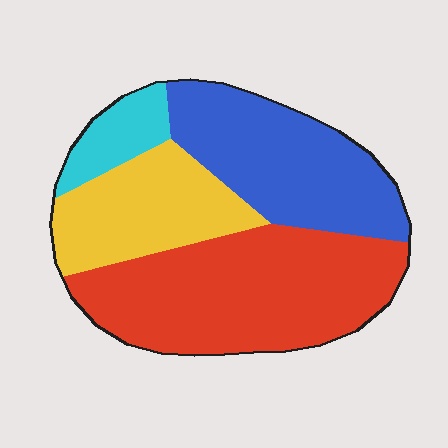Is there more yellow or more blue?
Blue.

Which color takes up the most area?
Red, at roughly 40%.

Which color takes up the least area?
Cyan, at roughly 10%.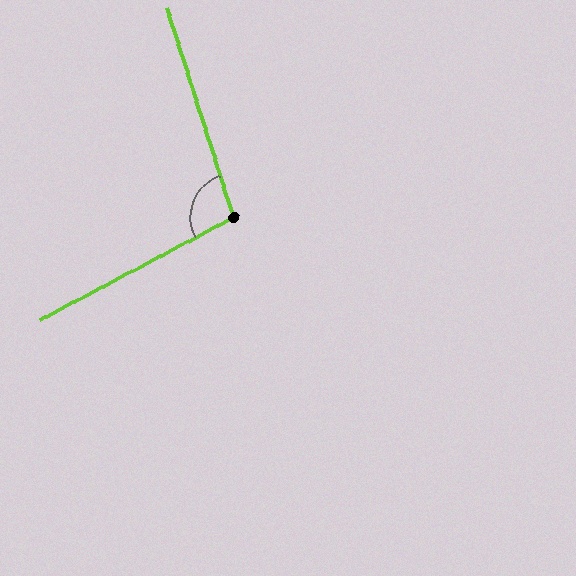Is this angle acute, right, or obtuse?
It is obtuse.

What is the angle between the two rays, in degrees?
Approximately 100 degrees.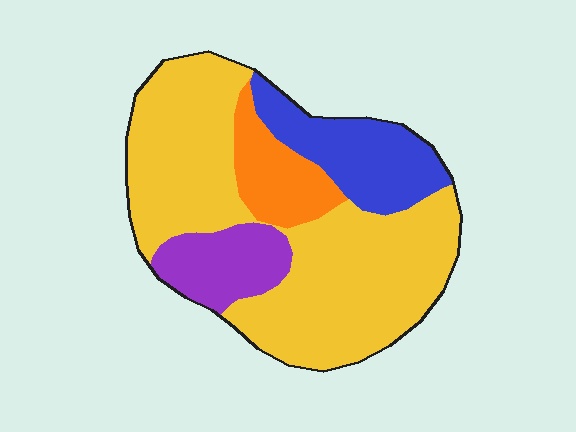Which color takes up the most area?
Yellow, at roughly 60%.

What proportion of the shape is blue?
Blue takes up between a sixth and a third of the shape.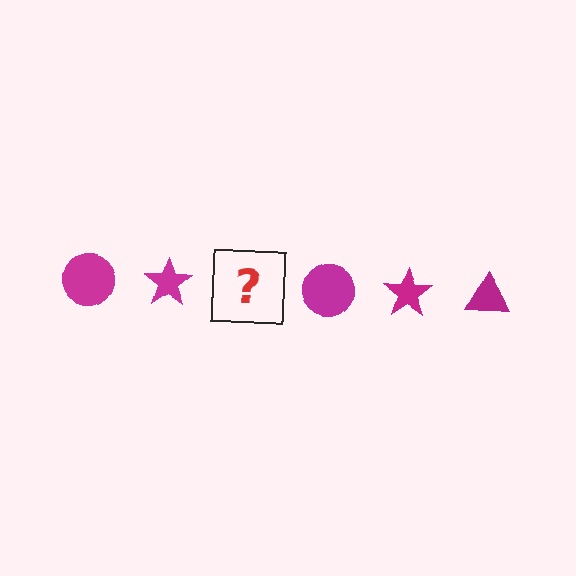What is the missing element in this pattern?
The missing element is a magenta triangle.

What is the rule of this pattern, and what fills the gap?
The rule is that the pattern cycles through circle, star, triangle shapes in magenta. The gap should be filled with a magenta triangle.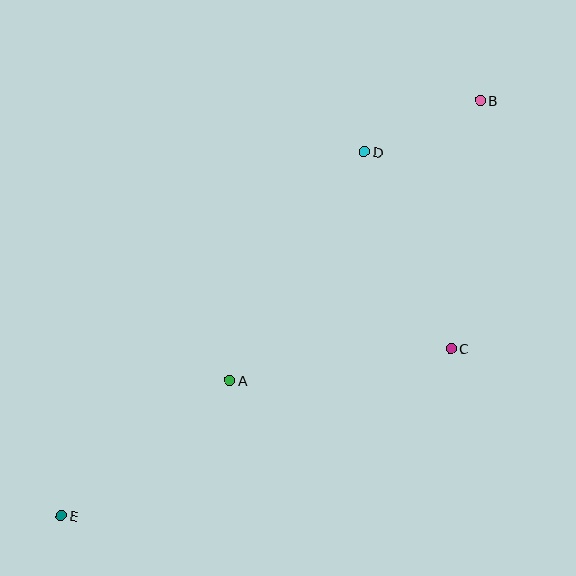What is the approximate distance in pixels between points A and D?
The distance between A and D is approximately 266 pixels.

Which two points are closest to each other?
Points B and D are closest to each other.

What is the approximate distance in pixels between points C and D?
The distance between C and D is approximately 215 pixels.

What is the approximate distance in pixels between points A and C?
The distance between A and C is approximately 223 pixels.